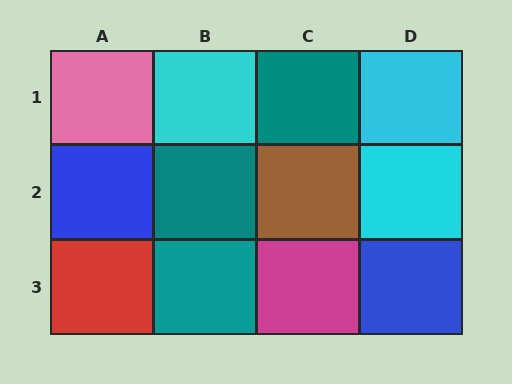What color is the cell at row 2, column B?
Teal.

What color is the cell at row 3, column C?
Magenta.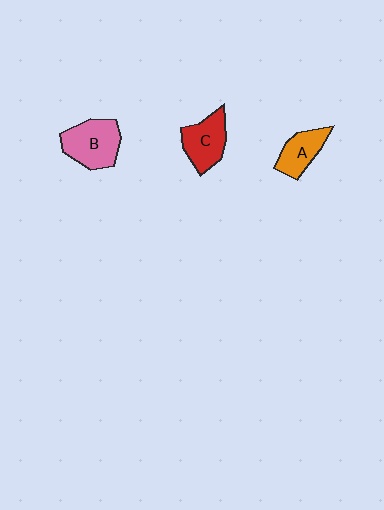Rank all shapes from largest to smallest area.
From largest to smallest: B (pink), C (red), A (orange).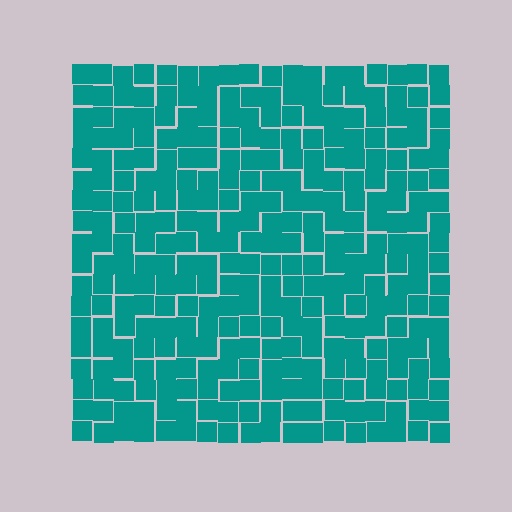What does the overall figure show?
The overall figure shows a square.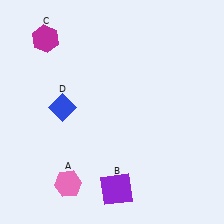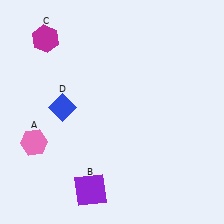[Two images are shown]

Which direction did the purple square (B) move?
The purple square (B) moved left.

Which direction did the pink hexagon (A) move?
The pink hexagon (A) moved up.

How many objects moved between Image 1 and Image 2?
2 objects moved between the two images.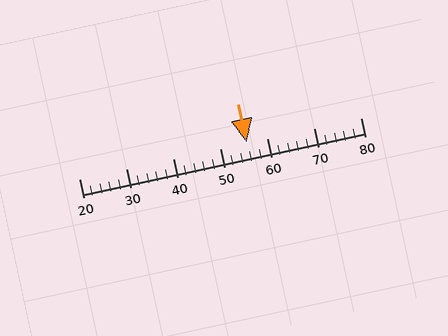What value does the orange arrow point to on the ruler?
The orange arrow points to approximately 56.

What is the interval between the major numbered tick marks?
The major tick marks are spaced 10 units apart.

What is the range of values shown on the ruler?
The ruler shows values from 20 to 80.